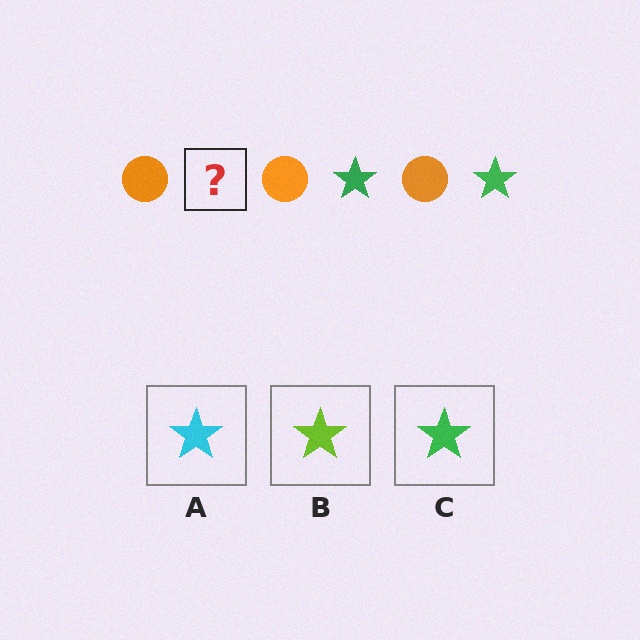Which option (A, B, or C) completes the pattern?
C.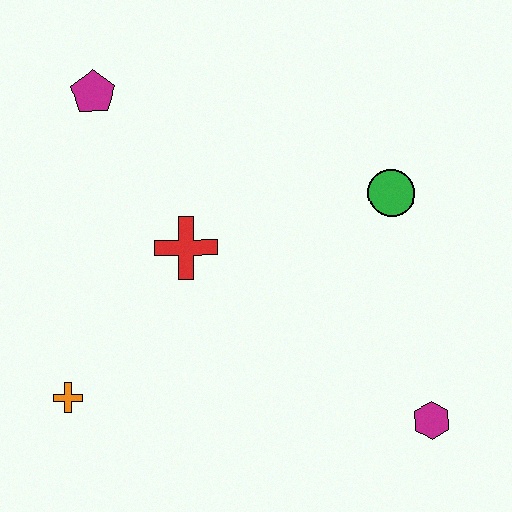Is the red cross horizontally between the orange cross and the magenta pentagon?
No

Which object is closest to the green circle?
The red cross is closest to the green circle.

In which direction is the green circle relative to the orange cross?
The green circle is to the right of the orange cross.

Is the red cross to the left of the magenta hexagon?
Yes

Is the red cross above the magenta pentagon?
No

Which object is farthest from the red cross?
The magenta hexagon is farthest from the red cross.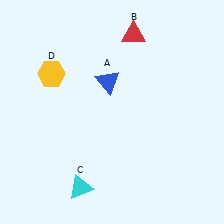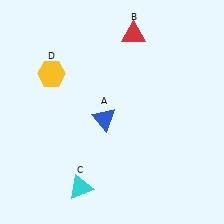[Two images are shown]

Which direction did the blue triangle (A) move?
The blue triangle (A) moved down.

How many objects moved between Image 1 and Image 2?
1 object moved between the two images.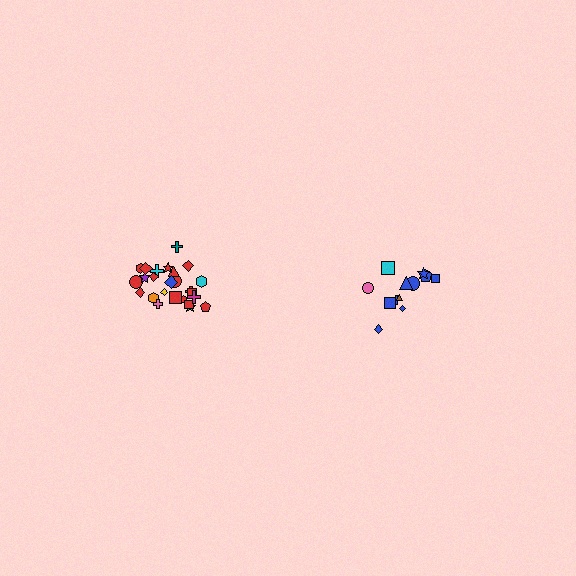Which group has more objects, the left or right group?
The left group.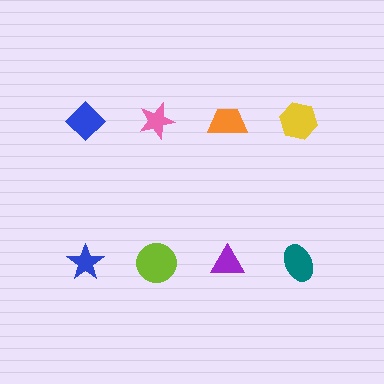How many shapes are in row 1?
4 shapes.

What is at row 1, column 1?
A blue diamond.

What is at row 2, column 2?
A lime circle.